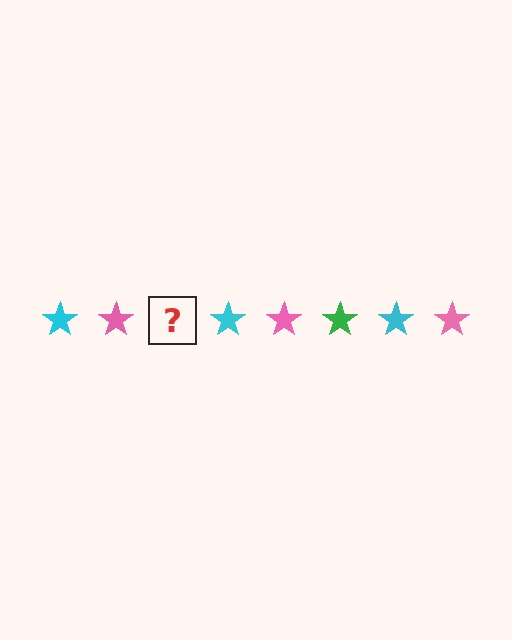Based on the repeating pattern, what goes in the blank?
The blank should be a green star.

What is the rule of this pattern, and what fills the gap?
The rule is that the pattern cycles through cyan, pink, green stars. The gap should be filled with a green star.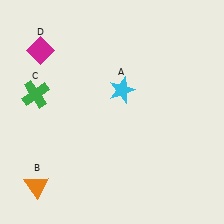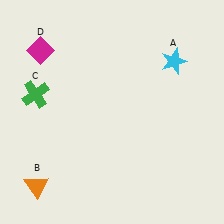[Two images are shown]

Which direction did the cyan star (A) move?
The cyan star (A) moved right.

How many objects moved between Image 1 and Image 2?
1 object moved between the two images.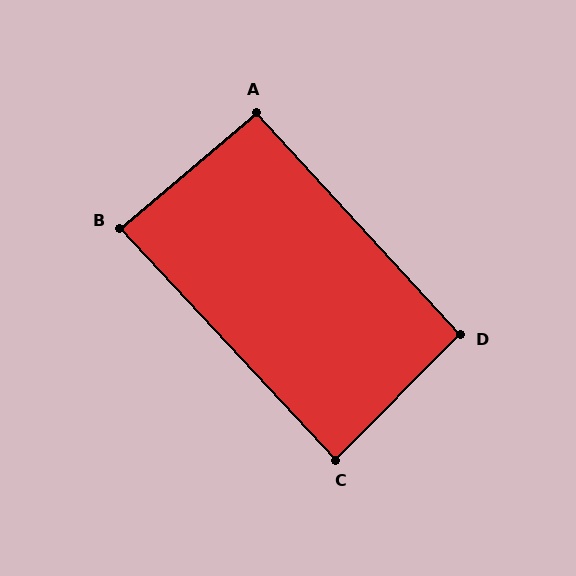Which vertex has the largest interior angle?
D, at approximately 93 degrees.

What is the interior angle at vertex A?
Approximately 92 degrees (approximately right).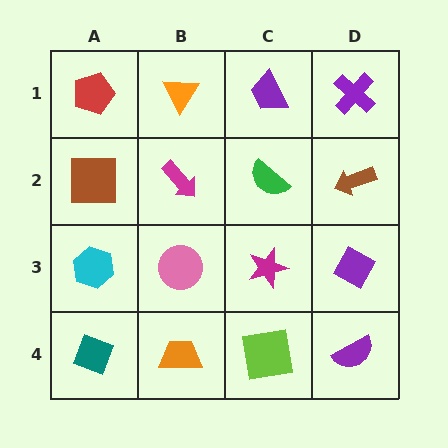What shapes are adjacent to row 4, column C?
A magenta star (row 3, column C), an orange trapezoid (row 4, column B), a purple semicircle (row 4, column D).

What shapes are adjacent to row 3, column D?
A brown arrow (row 2, column D), a purple semicircle (row 4, column D), a magenta star (row 3, column C).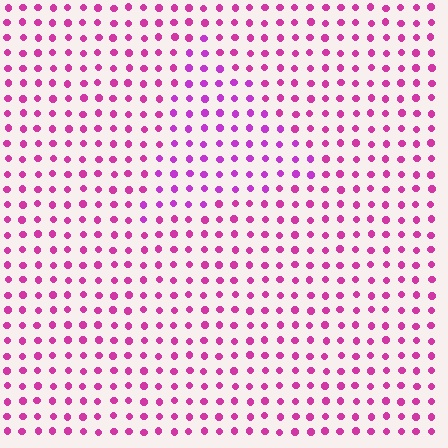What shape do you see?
I see a triangle.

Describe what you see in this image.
The image is filled with small magenta elements in a uniform arrangement. A triangle-shaped region is visible where the elements are tinted to a slightly different hue, forming a subtle color boundary.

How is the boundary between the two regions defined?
The boundary is defined purely by a slight shift in hue (about 22 degrees). Spacing, size, and orientation are identical on both sides.